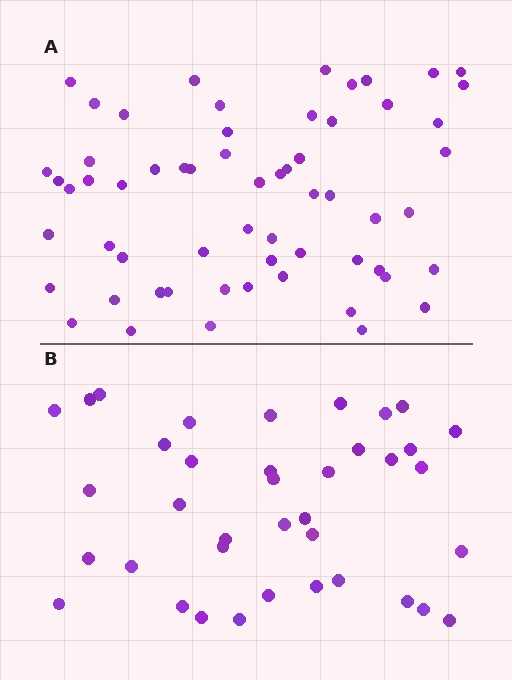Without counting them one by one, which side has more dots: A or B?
Region A (the top region) has more dots.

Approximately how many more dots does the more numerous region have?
Region A has approximately 20 more dots than region B.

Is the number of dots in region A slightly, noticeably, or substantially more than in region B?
Region A has substantially more. The ratio is roughly 1.6 to 1.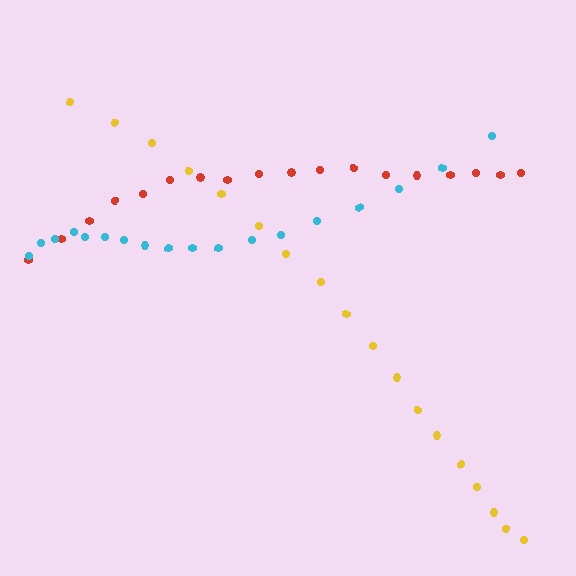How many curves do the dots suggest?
There are 3 distinct paths.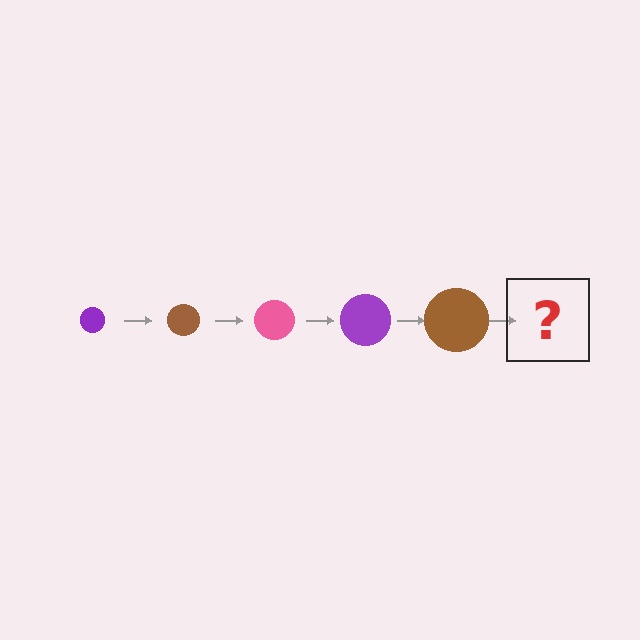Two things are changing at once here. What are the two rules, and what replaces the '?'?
The two rules are that the circle grows larger each step and the color cycles through purple, brown, and pink. The '?' should be a pink circle, larger than the previous one.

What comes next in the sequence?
The next element should be a pink circle, larger than the previous one.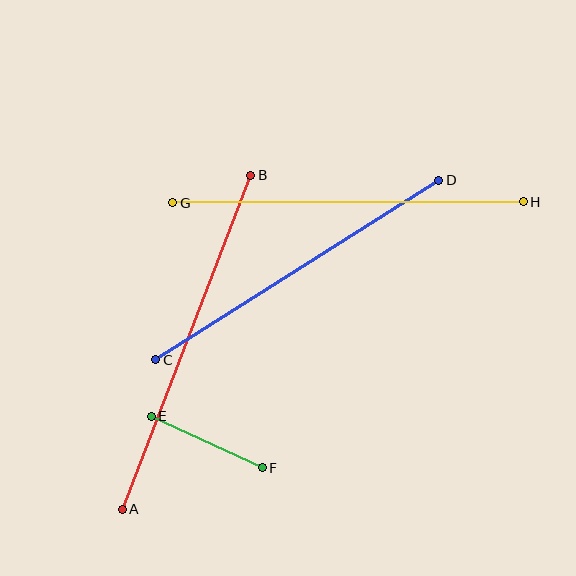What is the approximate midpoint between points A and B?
The midpoint is at approximately (187, 342) pixels.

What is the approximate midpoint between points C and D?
The midpoint is at approximately (297, 270) pixels.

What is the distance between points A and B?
The distance is approximately 358 pixels.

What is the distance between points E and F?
The distance is approximately 122 pixels.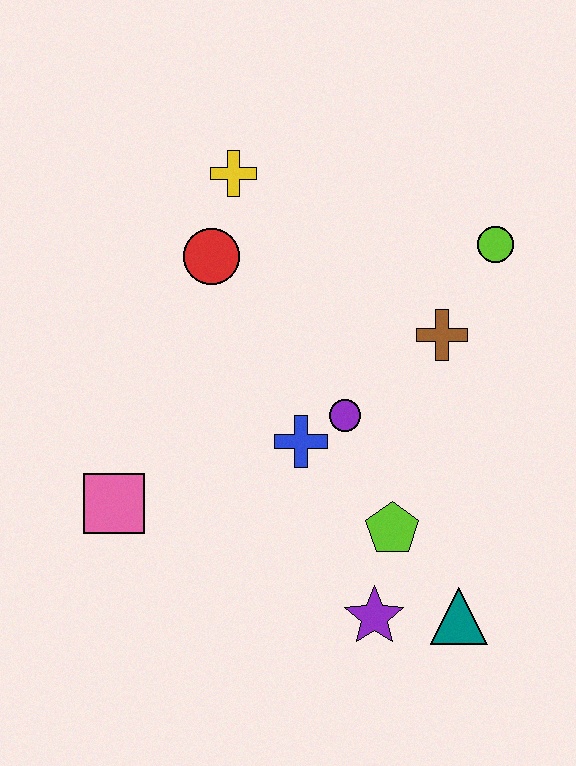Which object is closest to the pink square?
The blue cross is closest to the pink square.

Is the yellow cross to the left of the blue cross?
Yes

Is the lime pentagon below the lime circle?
Yes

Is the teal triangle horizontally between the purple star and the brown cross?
No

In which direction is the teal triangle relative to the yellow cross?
The teal triangle is below the yellow cross.